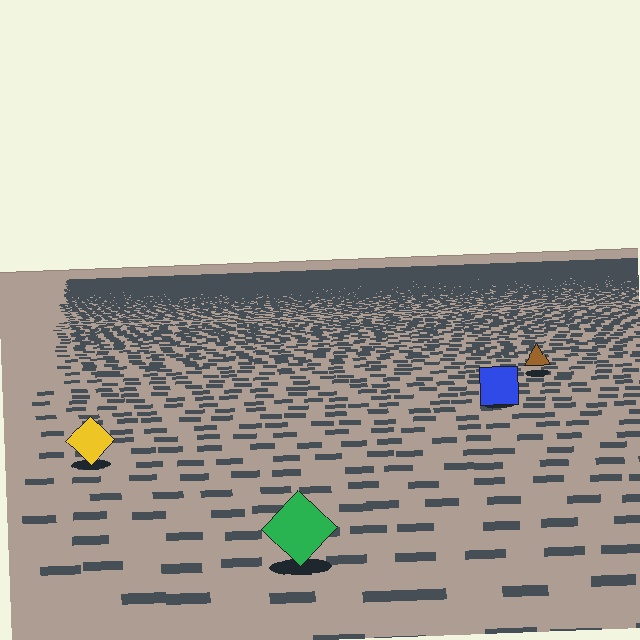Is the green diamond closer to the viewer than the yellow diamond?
Yes. The green diamond is closer — you can tell from the texture gradient: the ground texture is coarser near it.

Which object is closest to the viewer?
The green diamond is closest. The texture marks near it are larger and more spread out.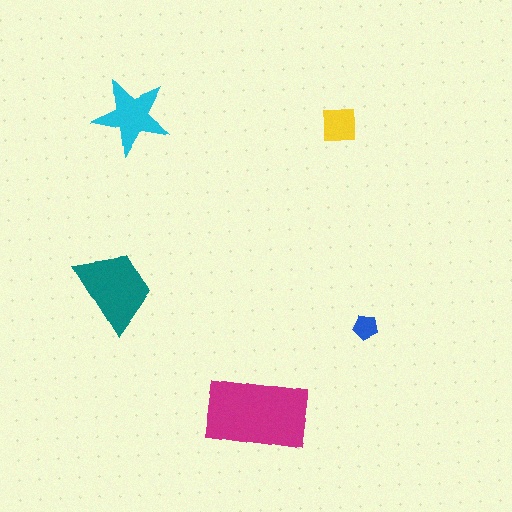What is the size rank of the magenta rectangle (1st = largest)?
1st.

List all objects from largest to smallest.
The magenta rectangle, the teal trapezoid, the cyan star, the yellow square, the blue pentagon.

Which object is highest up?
The cyan star is topmost.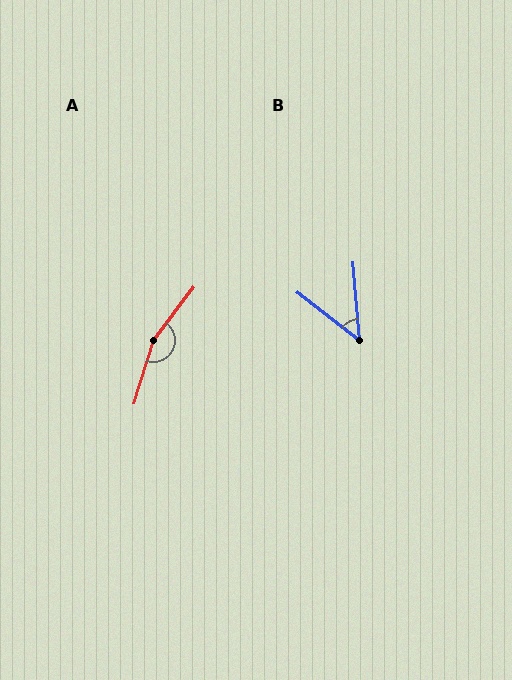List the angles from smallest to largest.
B (48°), A (160°).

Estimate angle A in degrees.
Approximately 160 degrees.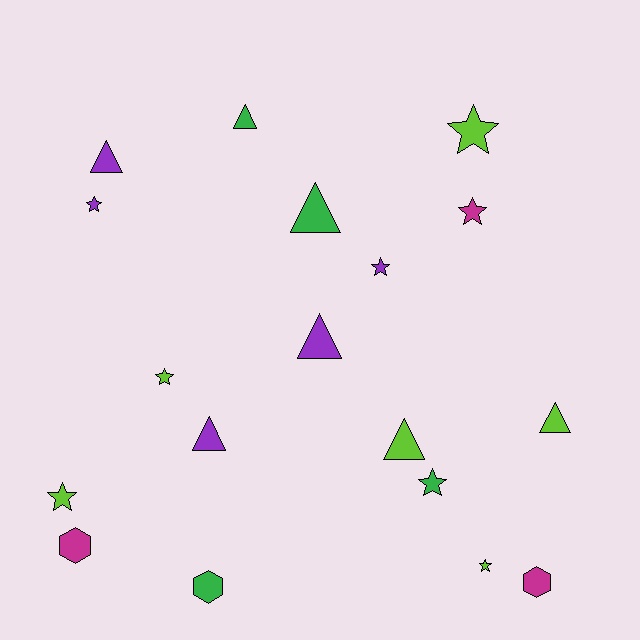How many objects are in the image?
There are 18 objects.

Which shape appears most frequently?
Star, with 8 objects.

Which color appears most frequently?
Lime, with 6 objects.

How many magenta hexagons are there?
There are 2 magenta hexagons.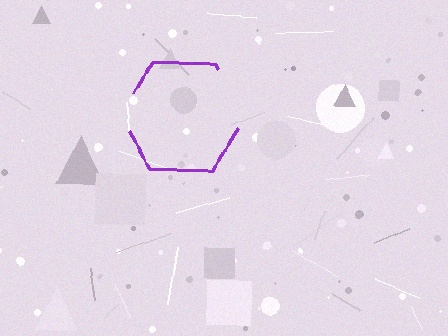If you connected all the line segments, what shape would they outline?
They would outline a hexagon.